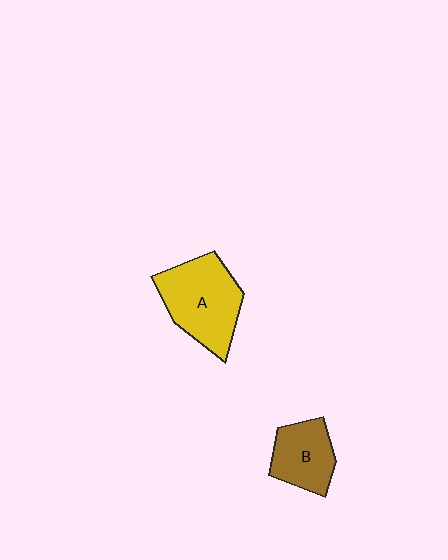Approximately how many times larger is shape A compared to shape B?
Approximately 1.6 times.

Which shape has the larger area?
Shape A (yellow).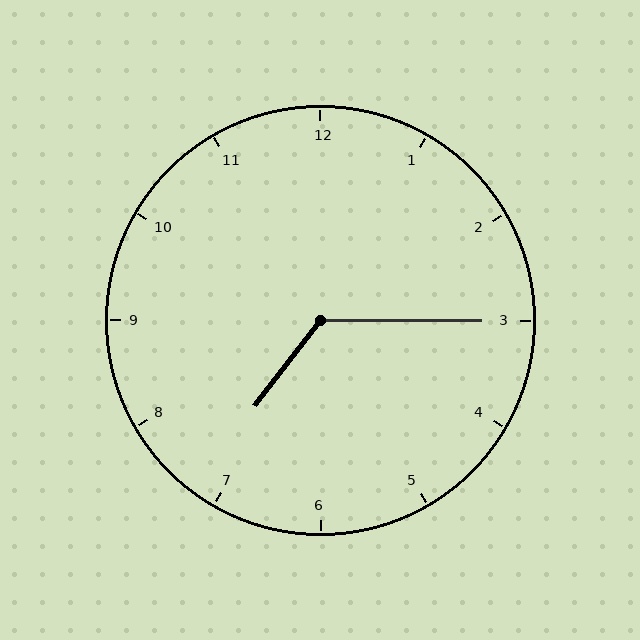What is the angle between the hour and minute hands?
Approximately 128 degrees.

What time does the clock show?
7:15.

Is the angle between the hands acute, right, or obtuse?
It is obtuse.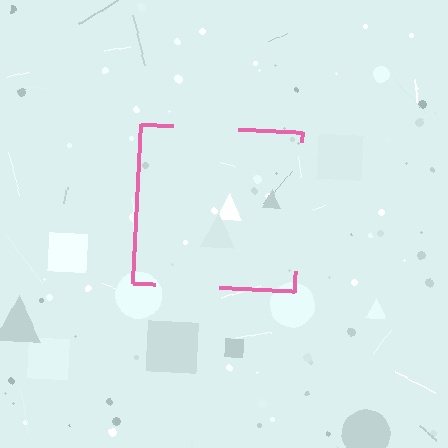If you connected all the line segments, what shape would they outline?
They would outline a square.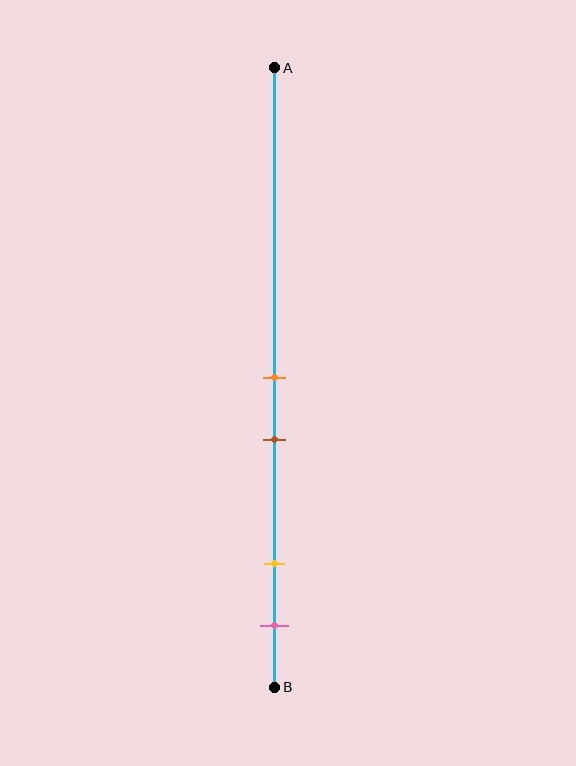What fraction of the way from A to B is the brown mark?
The brown mark is approximately 60% (0.6) of the way from A to B.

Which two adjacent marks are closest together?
The orange and brown marks are the closest adjacent pair.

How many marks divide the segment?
There are 4 marks dividing the segment.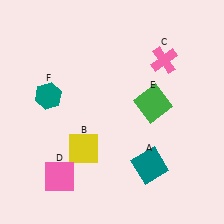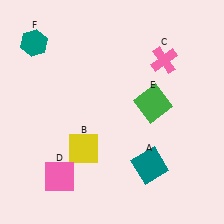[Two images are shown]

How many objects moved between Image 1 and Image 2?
1 object moved between the two images.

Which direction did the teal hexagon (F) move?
The teal hexagon (F) moved up.